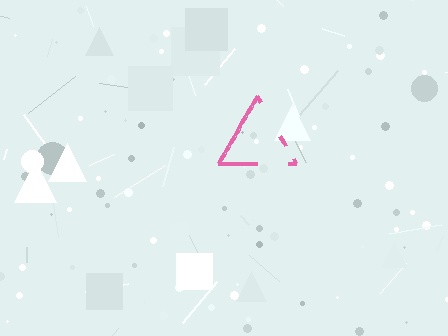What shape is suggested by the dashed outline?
The dashed outline suggests a triangle.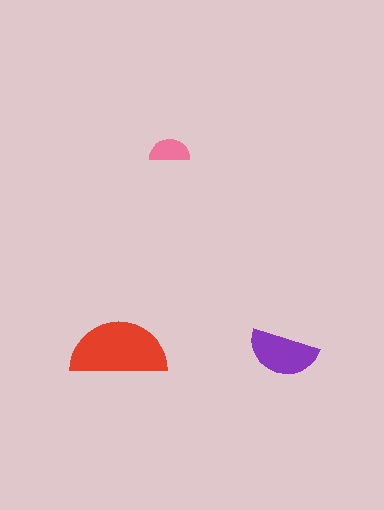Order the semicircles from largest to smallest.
the red one, the purple one, the pink one.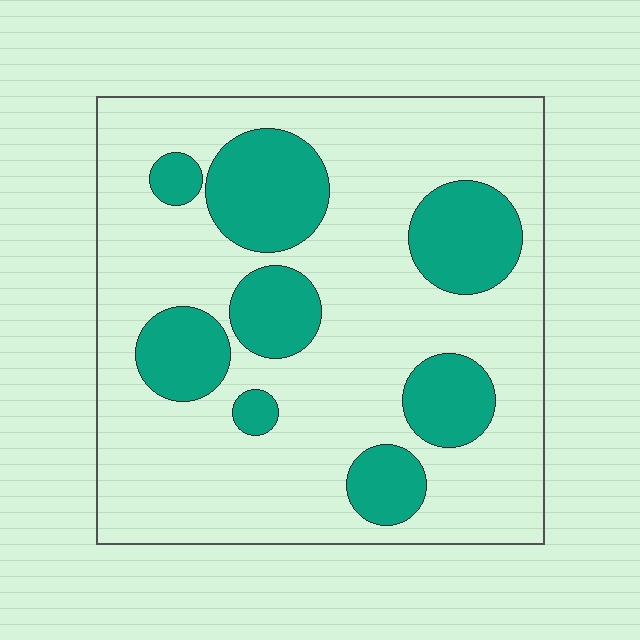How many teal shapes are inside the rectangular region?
8.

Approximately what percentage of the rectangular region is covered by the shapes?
Approximately 25%.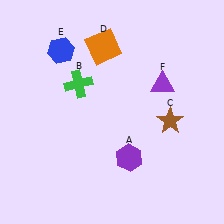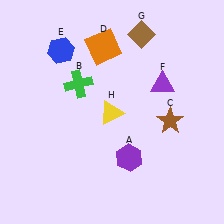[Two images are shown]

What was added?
A brown diamond (G), a yellow triangle (H) were added in Image 2.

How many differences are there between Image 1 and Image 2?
There are 2 differences between the two images.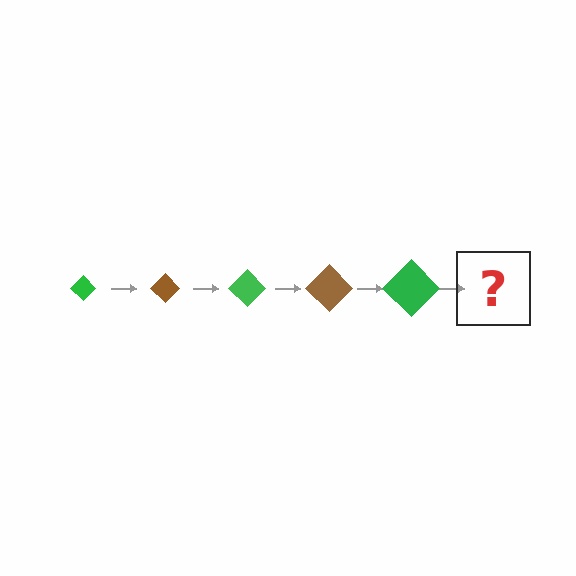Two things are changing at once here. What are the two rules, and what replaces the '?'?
The two rules are that the diamond grows larger each step and the color cycles through green and brown. The '?' should be a brown diamond, larger than the previous one.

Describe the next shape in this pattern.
It should be a brown diamond, larger than the previous one.